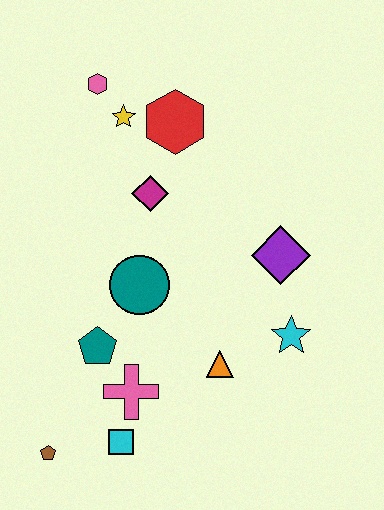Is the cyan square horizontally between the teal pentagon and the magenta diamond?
Yes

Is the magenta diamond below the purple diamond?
No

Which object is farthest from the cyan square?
The pink hexagon is farthest from the cyan square.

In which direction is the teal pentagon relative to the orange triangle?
The teal pentagon is to the left of the orange triangle.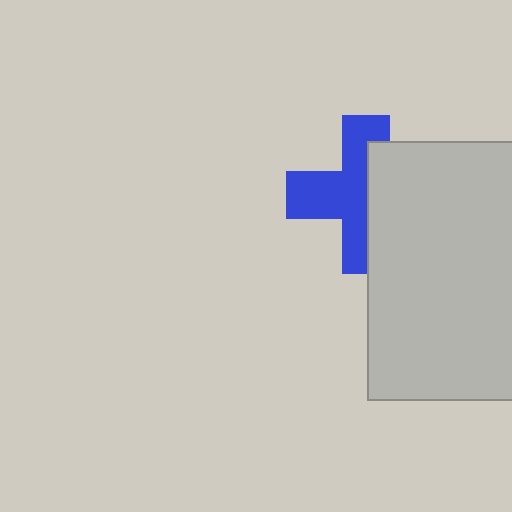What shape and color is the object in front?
The object in front is a light gray rectangle.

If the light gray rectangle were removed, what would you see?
You would see the complete blue cross.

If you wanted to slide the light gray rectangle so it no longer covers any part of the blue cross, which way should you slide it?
Slide it right — that is the most direct way to separate the two shapes.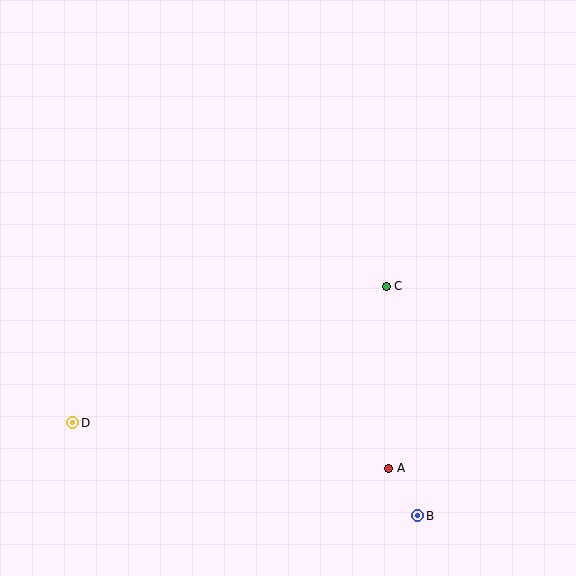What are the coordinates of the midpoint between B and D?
The midpoint between B and D is at (245, 469).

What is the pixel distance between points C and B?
The distance between C and B is 232 pixels.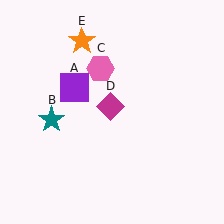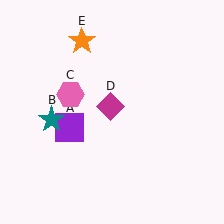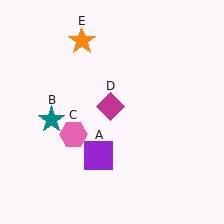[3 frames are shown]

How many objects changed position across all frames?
2 objects changed position: purple square (object A), pink hexagon (object C).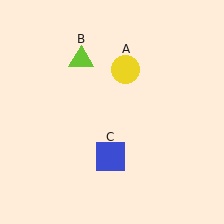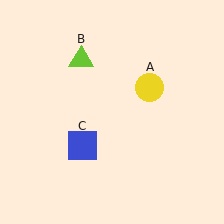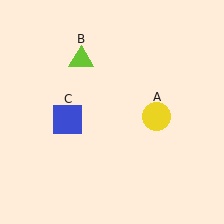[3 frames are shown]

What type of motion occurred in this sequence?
The yellow circle (object A), blue square (object C) rotated clockwise around the center of the scene.